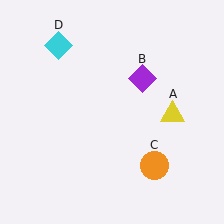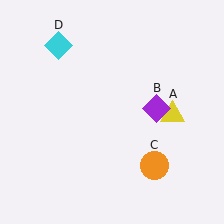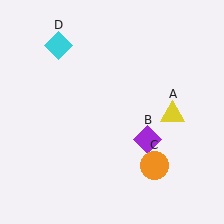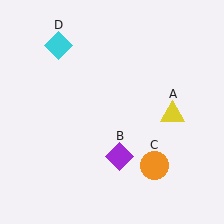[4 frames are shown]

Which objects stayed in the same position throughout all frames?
Yellow triangle (object A) and orange circle (object C) and cyan diamond (object D) remained stationary.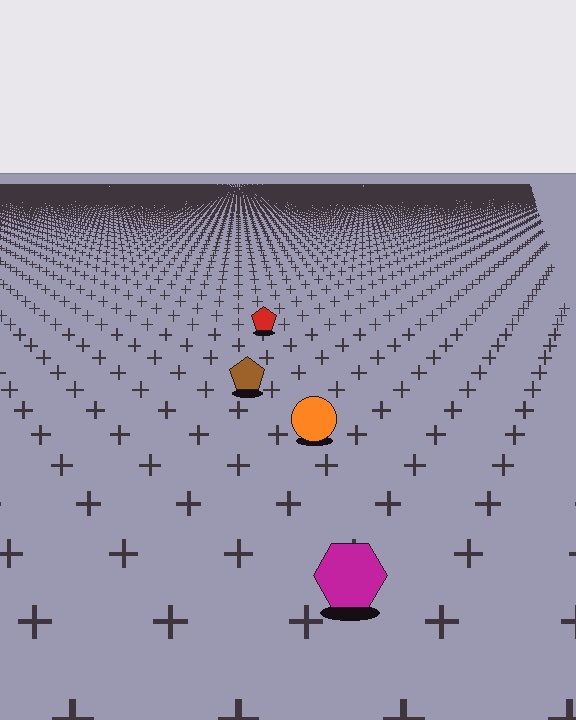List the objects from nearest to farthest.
From nearest to farthest: the magenta hexagon, the orange circle, the brown pentagon, the red pentagon.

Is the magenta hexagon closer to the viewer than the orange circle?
Yes. The magenta hexagon is closer — you can tell from the texture gradient: the ground texture is coarser near it.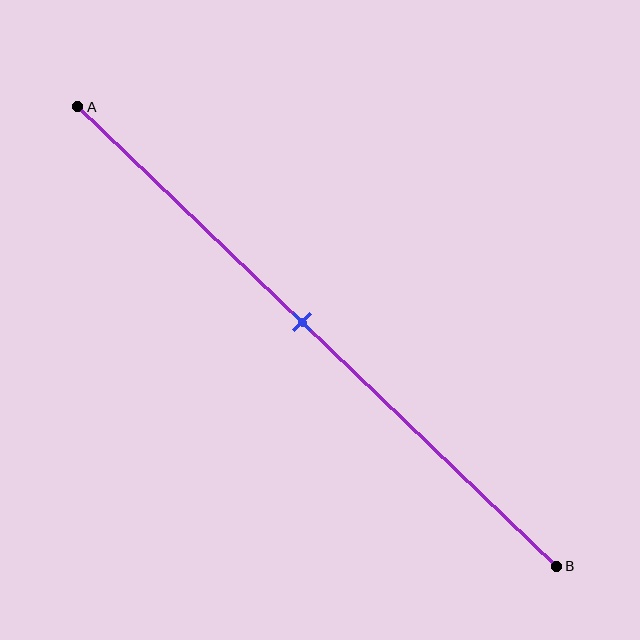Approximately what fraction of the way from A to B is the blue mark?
The blue mark is approximately 45% of the way from A to B.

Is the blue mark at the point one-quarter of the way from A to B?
No, the mark is at about 45% from A, not at the 25% one-quarter point.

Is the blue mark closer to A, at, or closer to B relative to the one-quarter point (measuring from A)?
The blue mark is closer to point B than the one-quarter point of segment AB.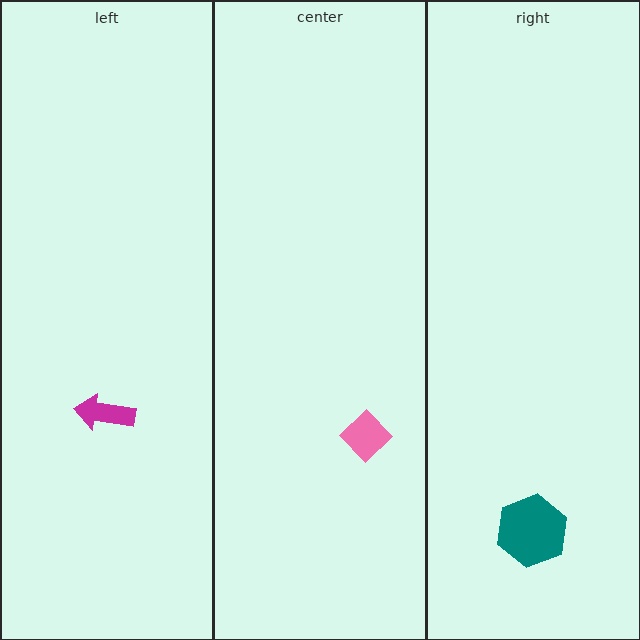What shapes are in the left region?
The magenta arrow.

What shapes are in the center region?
The pink diamond.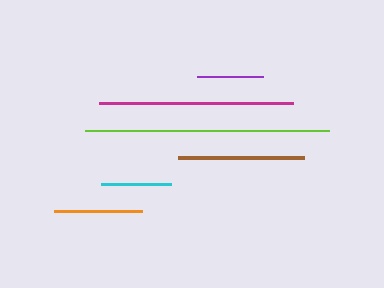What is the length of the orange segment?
The orange segment is approximately 88 pixels long.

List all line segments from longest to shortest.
From longest to shortest: lime, magenta, brown, orange, cyan, purple.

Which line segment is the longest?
The lime line is the longest at approximately 244 pixels.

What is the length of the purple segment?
The purple segment is approximately 66 pixels long.